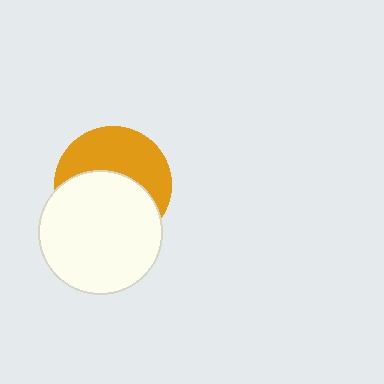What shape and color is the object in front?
The object in front is a white circle.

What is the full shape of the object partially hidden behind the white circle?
The partially hidden object is an orange circle.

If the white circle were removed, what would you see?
You would see the complete orange circle.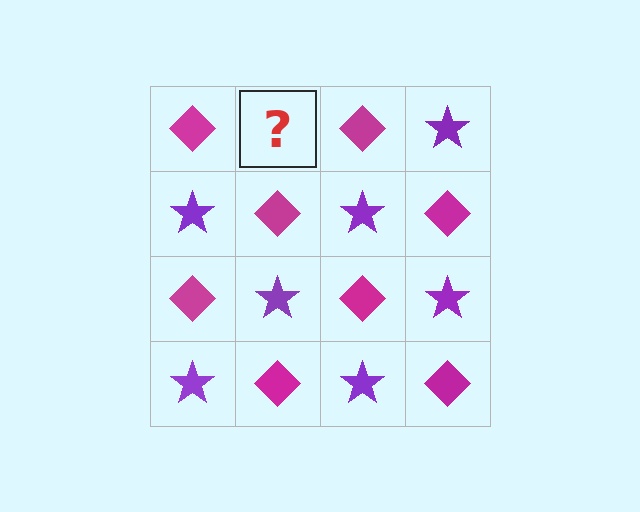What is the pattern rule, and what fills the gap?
The rule is that it alternates magenta diamond and purple star in a checkerboard pattern. The gap should be filled with a purple star.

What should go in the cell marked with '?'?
The missing cell should contain a purple star.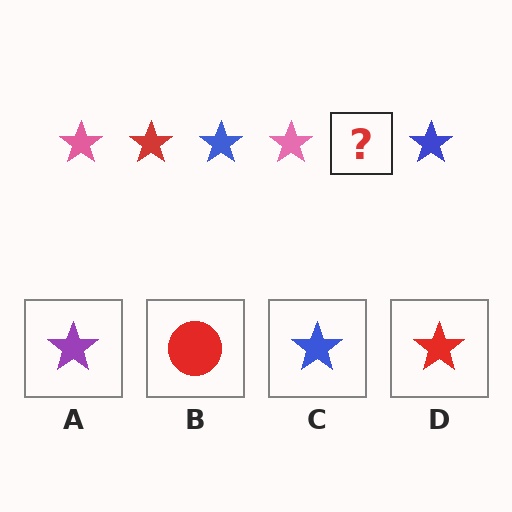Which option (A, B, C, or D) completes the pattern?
D.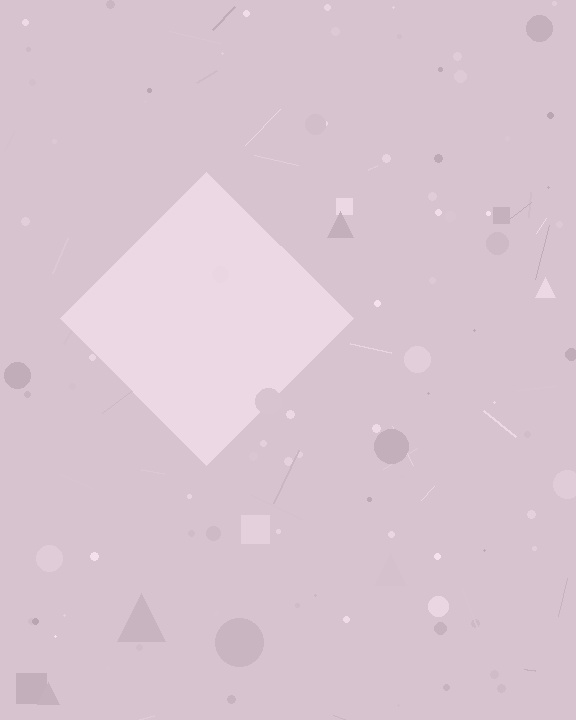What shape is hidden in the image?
A diamond is hidden in the image.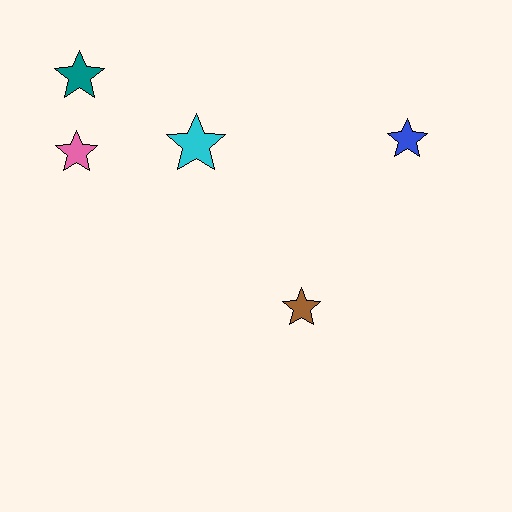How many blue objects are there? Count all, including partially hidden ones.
There is 1 blue object.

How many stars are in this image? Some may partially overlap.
There are 5 stars.